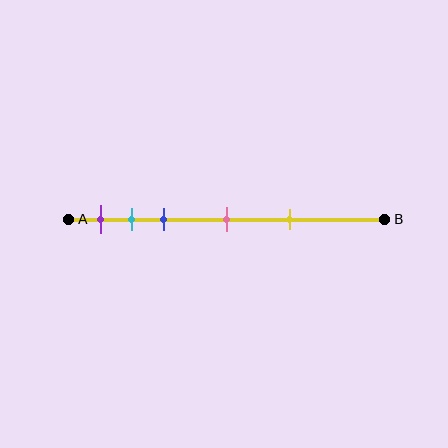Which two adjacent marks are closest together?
The cyan and blue marks are the closest adjacent pair.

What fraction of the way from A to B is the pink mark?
The pink mark is approximately 50% (0.5) of the way from A to B.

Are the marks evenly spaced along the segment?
No, the marks are not evenly spaced.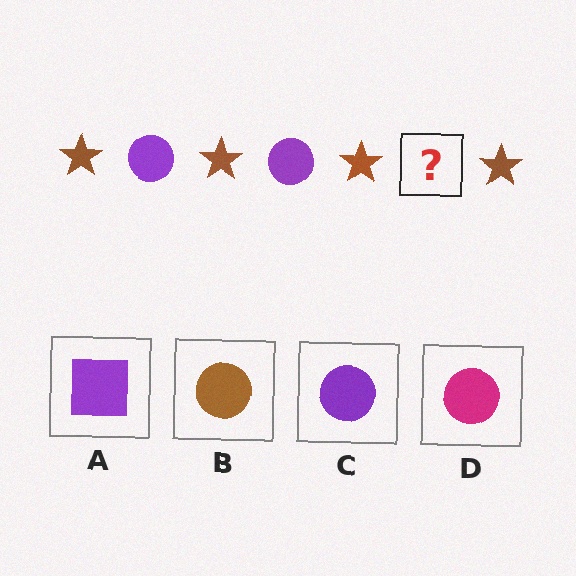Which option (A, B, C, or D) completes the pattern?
C.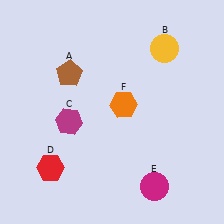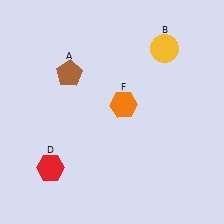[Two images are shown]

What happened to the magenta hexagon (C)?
The magenta hexagon (C) was removed in Image 2. It was in the bottom-left area of Image 1.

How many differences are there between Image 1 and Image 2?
There are 2 differences between the two images.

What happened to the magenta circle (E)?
The magenta circle (E) was removed in Image 2. It was in the bottom-right area of Image 1.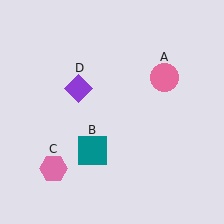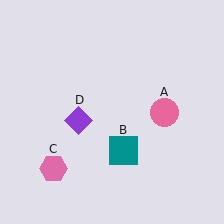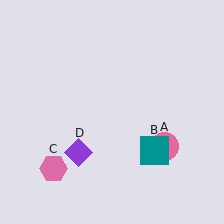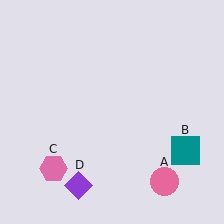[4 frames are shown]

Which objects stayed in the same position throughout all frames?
Pink hexagon (object C) remained stationary.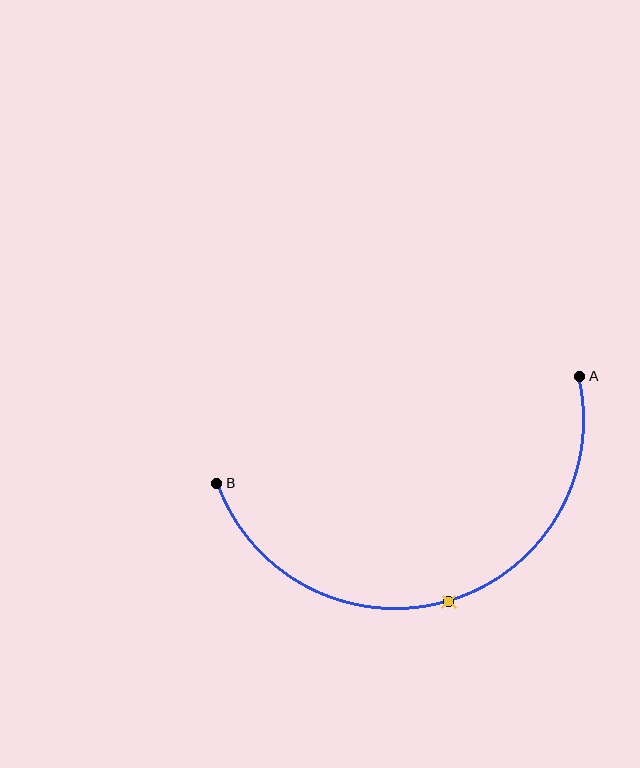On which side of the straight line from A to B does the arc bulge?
The arc bulges below the straight line connecting A and B.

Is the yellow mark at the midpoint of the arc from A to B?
Yes. The yellow mark lies on the arc at equal arc-length from both A and B — it is the arc midpoint.